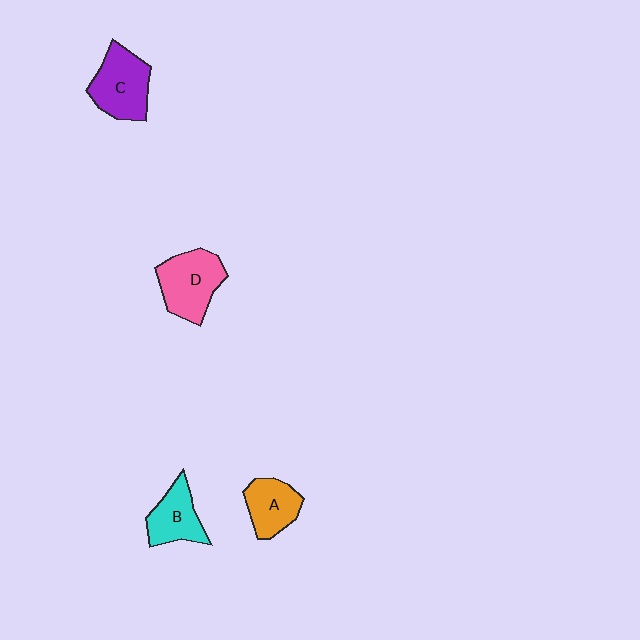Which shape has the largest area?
Shape D (pink).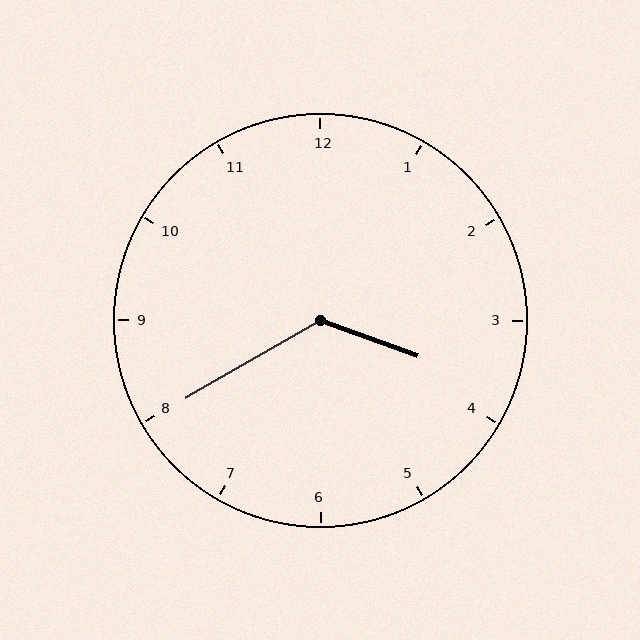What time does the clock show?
3:40.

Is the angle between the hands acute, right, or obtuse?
It is obtuse.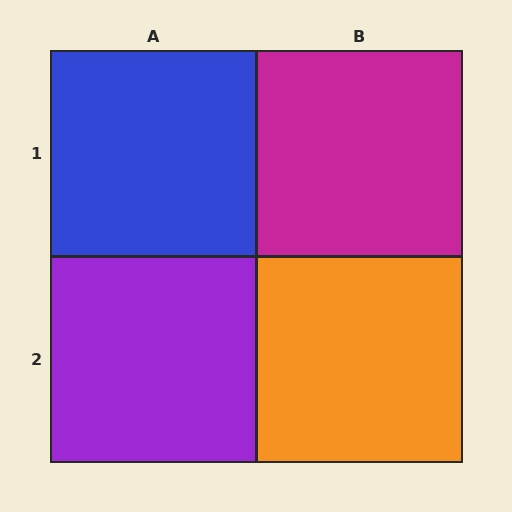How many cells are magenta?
1 cell is magenta.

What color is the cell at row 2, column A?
Purple.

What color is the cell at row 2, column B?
Orange.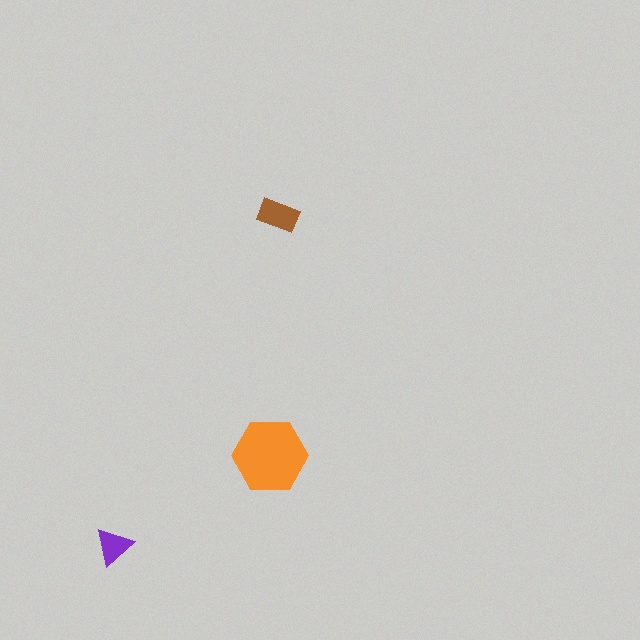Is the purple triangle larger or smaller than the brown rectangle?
Smaller.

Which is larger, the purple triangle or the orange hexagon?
The orange hexagon.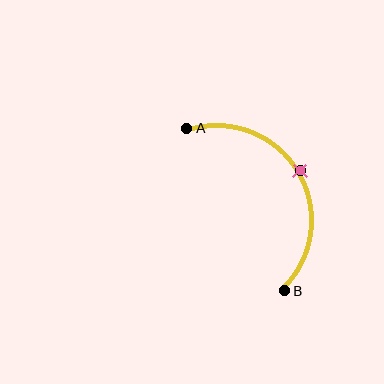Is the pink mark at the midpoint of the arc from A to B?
Yes. The pink mark lies on the arc at equal arc-length from both A and B — it is the arc midpoint.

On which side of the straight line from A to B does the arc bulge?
The arc bulges to the right of the straight line connecting A and B.